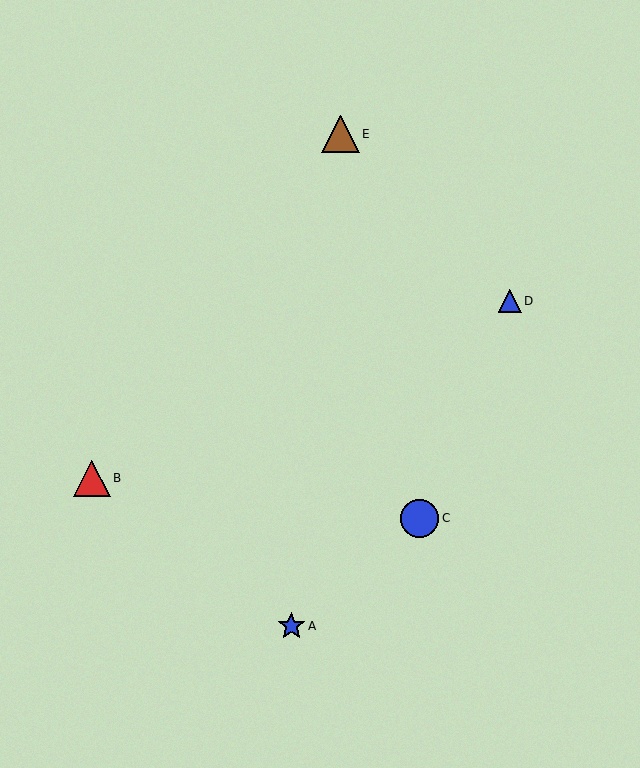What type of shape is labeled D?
Shape D is a blue triangle.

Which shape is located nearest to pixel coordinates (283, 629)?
The blue star (labeled A) at (291, 626) is nearest to that location.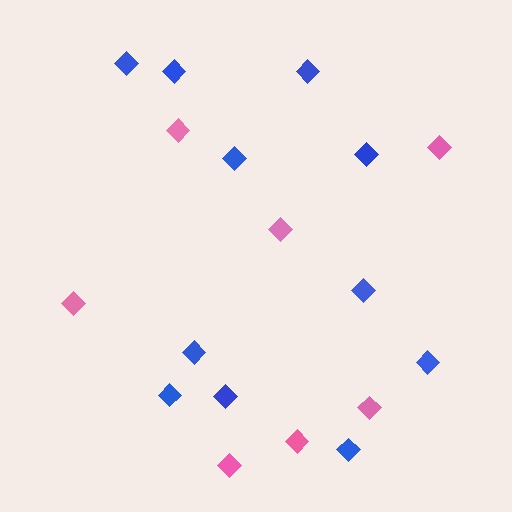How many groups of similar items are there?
There are 2 groups: one group of pink diamonds (7) and one group of blue diamonds (11).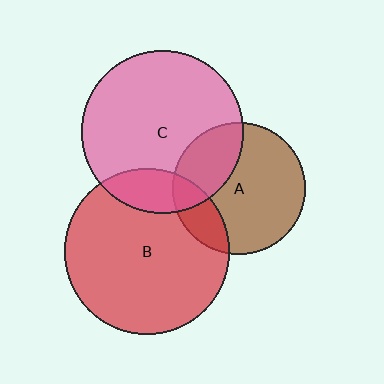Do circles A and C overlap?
Yes.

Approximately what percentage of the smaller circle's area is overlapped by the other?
Approximately 30%.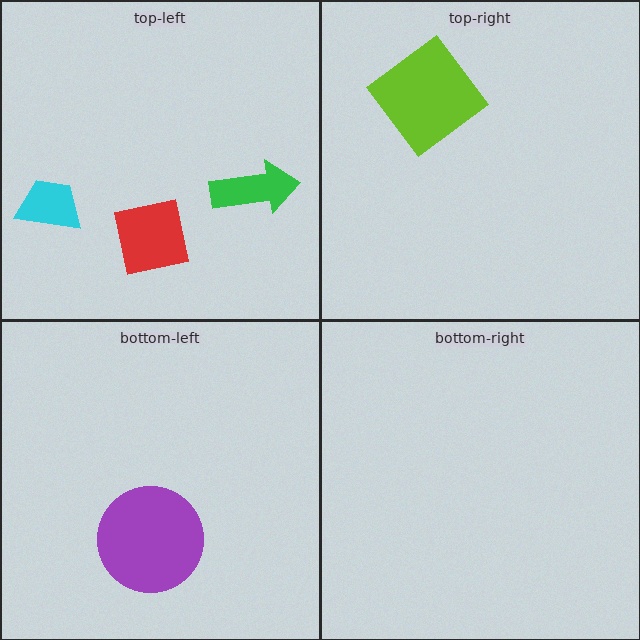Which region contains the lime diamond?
The top-right region.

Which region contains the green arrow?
The top-left region.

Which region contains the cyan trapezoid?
The top-left region.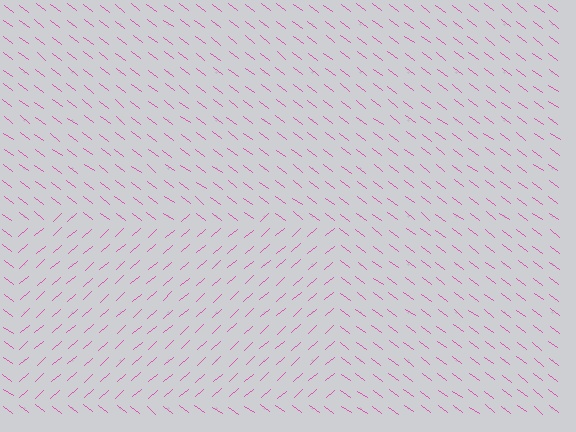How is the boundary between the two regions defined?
The boundary is defined purely by a change in line orientation (approximately 79 degrees difference). All lines are the same color and thickness.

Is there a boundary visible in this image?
Yes, there is a texture boundary formed by a change in line orientation.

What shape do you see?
I see a rectangle.